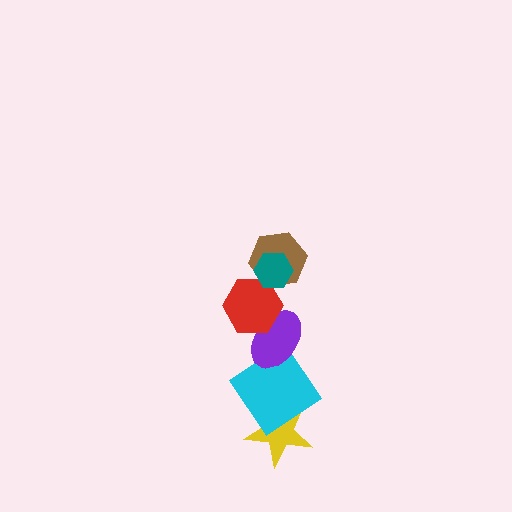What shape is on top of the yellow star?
The cyan diamond is on top of the yellow star.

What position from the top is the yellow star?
The yellow star is 6th from the top.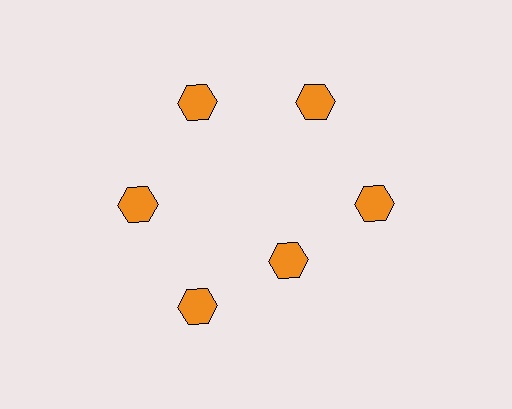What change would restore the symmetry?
The symmetry would be restored by moving it outward, back onto the ring so that all 6 hexagons sit at equal angles and equal distance from the center.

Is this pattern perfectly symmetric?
No. The 6 orange hexagons are arranged in a ring, but one element near the 5 o'clock position is pulled inward toward the center, breaking the 6-fold rotational symmetry.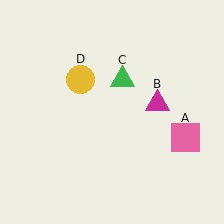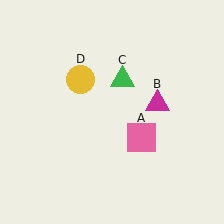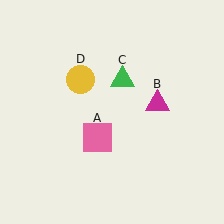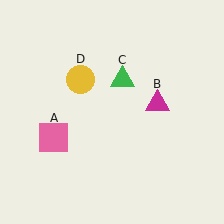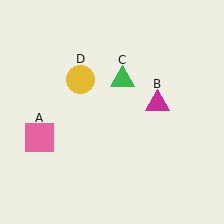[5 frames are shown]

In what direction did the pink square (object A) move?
The pink square (object A) moved left.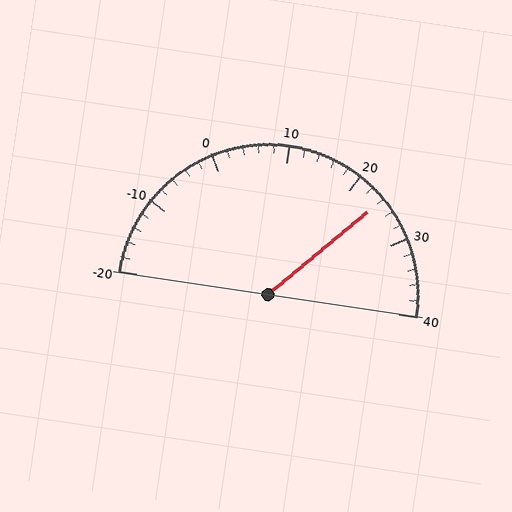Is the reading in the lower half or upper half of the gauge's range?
The reading is in the upper half of the range (-20 to 40).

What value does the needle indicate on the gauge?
The needle indicates approximately 24.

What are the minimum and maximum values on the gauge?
The gauge ranges from -20 to 40.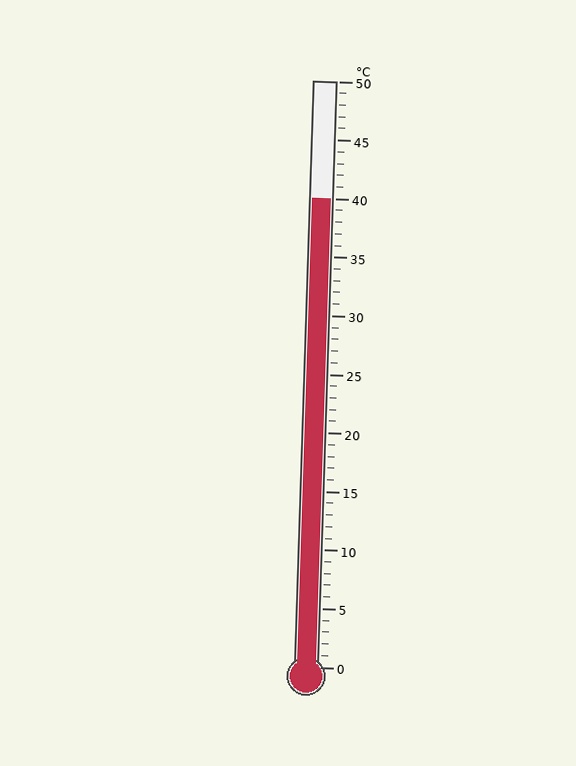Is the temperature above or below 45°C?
The temperature is below 45°C.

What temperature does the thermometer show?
The thermometer shows approximately 40°C.